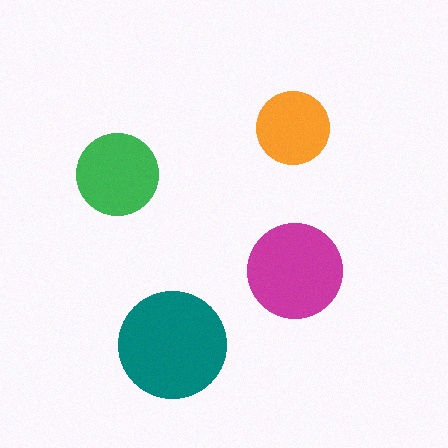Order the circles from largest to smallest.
the teal one, the magenta one, the green one, the orange one.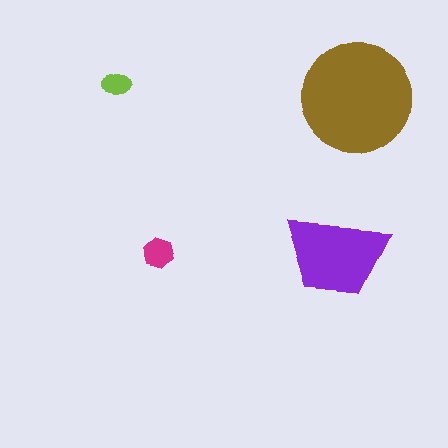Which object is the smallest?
The lime ellipse.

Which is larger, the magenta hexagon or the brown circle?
The brown circle.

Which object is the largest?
The brown circle.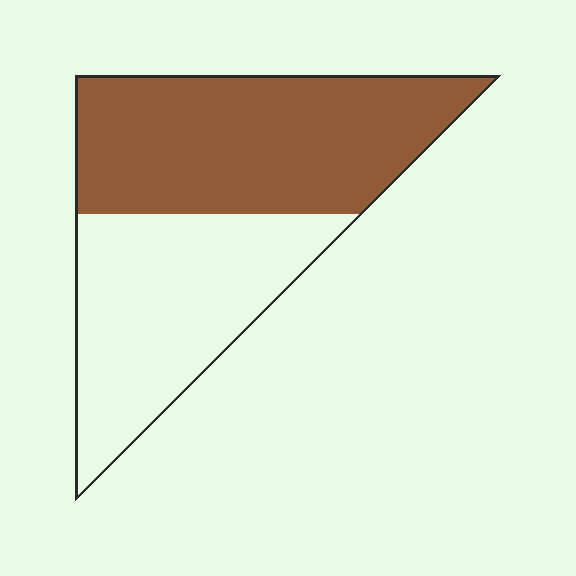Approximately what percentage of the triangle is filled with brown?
Approximately 55%.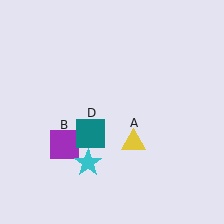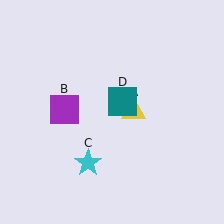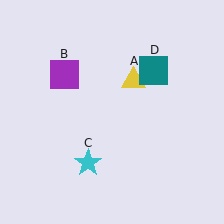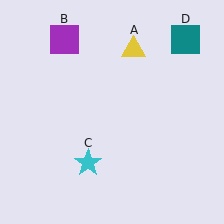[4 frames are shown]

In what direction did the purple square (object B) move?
The purple square (object B) moved up.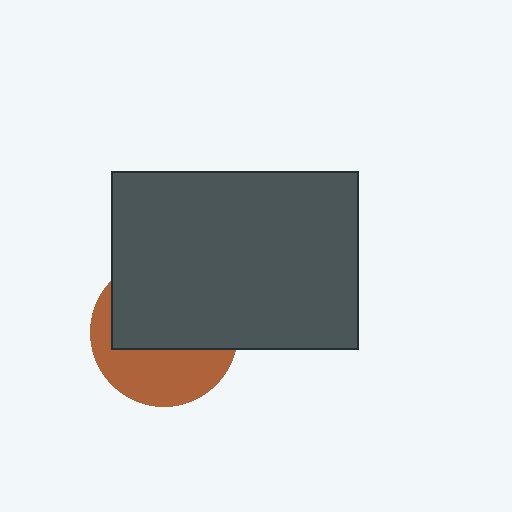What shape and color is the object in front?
The object in front is a dark gray rectangle.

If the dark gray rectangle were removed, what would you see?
You would see the complete brown circle.